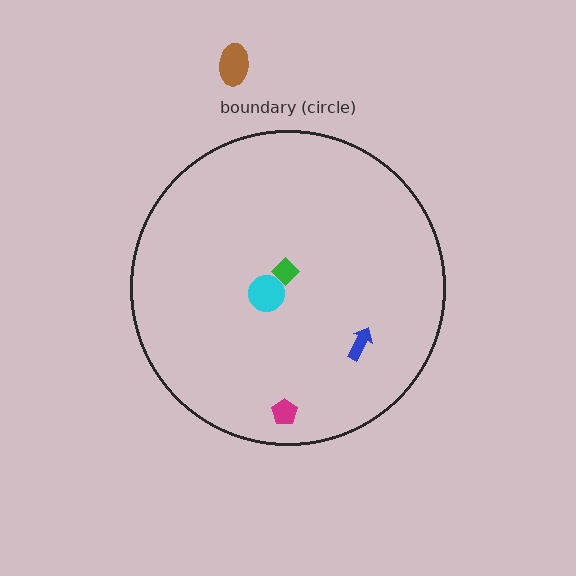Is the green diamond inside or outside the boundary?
Inside.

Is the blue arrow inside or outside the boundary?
Inside.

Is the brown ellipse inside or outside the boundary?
Outside.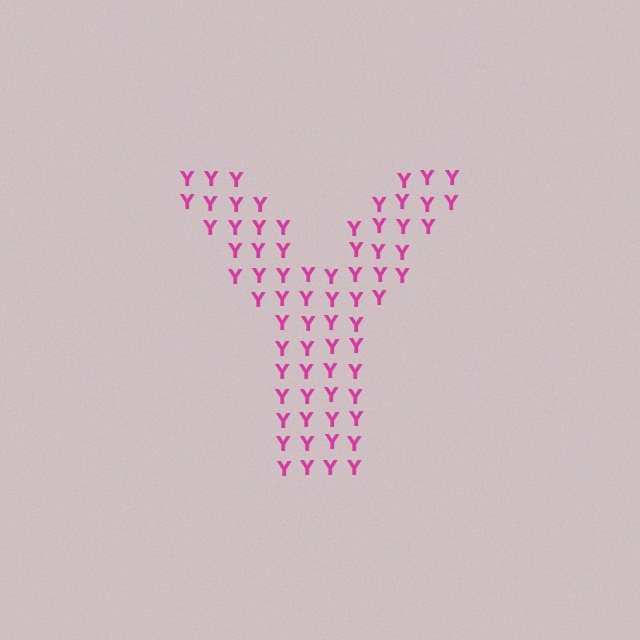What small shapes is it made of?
It is made of small letter Y's.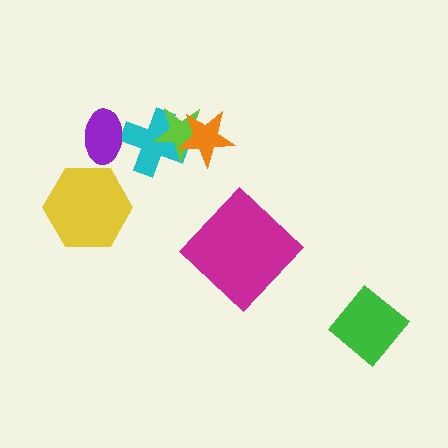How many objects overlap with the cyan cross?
3 objects overlap with the cyan cross.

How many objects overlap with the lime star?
2 objects overlap with the lime star.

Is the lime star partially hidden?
Yes, it is partially covered by another shape.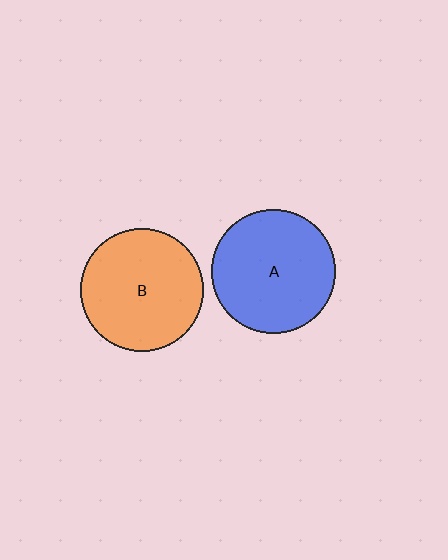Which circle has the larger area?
Circle A (blue).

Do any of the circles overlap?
No, none of the circles overlap.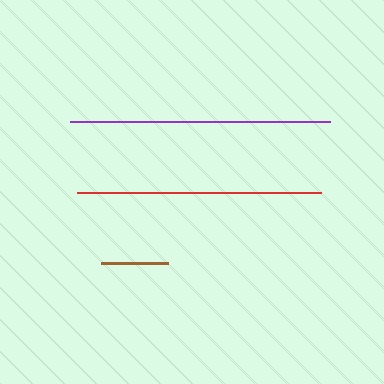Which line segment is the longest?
The purple line is the longest at approximately 261 pixels.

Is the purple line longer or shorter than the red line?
The purple line is longer than the red line.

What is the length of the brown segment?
The brown segment is approximately 67 pixels long.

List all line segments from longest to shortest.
From longest to shortest: purple, red, brown.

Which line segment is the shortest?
The brown line is the shortest at approximately 67 pixels.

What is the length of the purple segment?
The purple segment is approximately 261 pixels long.